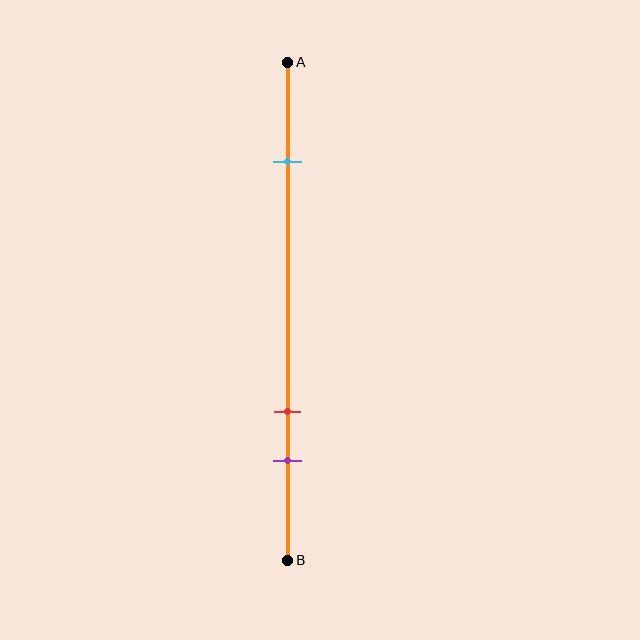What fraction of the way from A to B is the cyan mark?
The cyan mark is approximately 20% (0.2) of the way from A to B.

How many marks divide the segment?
There are 3 marks dividing the segment.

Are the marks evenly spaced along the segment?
No, the marks are not evenly spaced.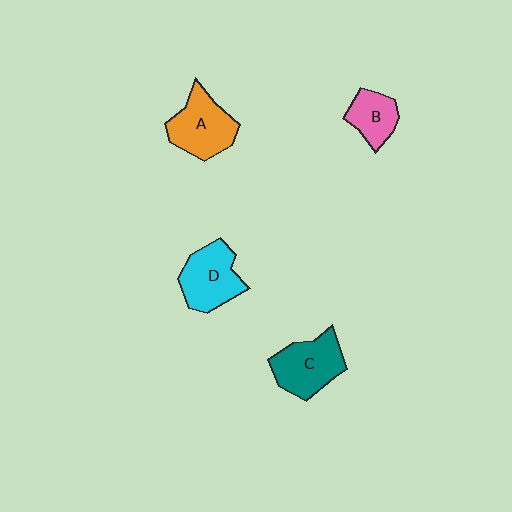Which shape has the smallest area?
Shape B (pink).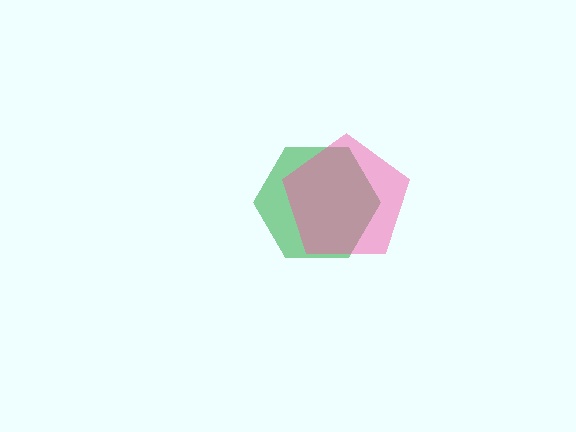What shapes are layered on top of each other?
The layered shapes are: a green hexagon, a pink pentagon.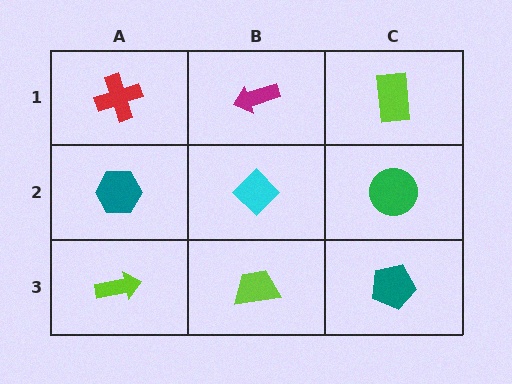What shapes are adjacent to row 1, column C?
A green circle (row 2, column C), a magenta arrow (row 1, column B).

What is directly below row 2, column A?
A lime arrow.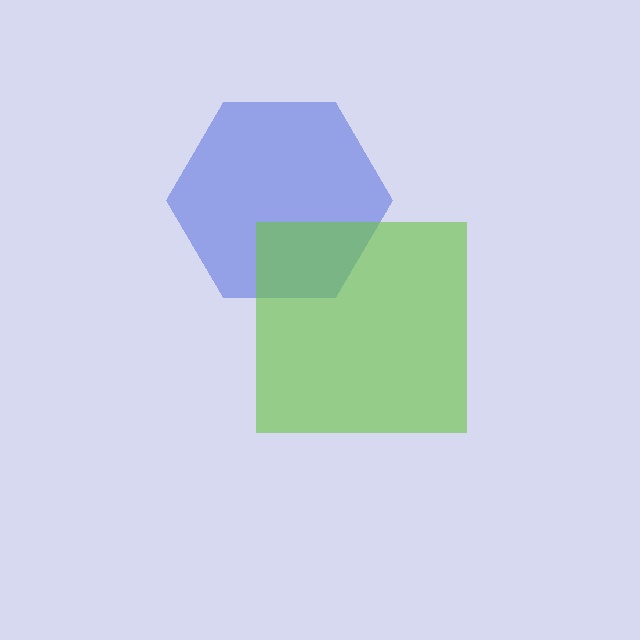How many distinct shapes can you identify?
There are 2 distinct shapes: a blue hexagon, a lime square.